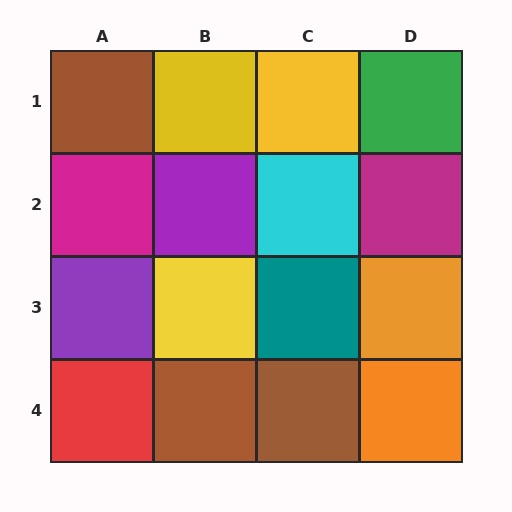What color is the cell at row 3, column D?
Orange.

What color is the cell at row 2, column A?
Magenta.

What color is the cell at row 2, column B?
Purple.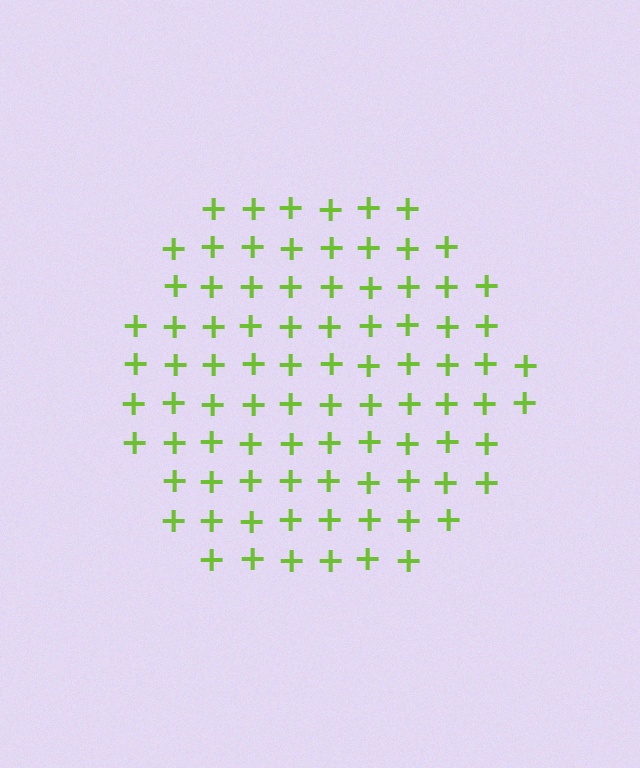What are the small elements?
The small elements are plus signs.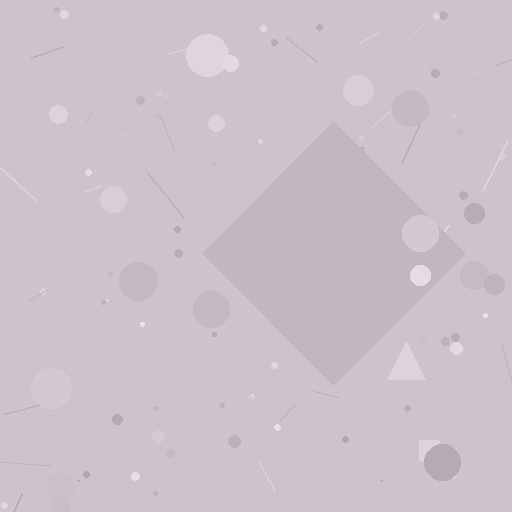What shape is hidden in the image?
A diamond is hidden in the image.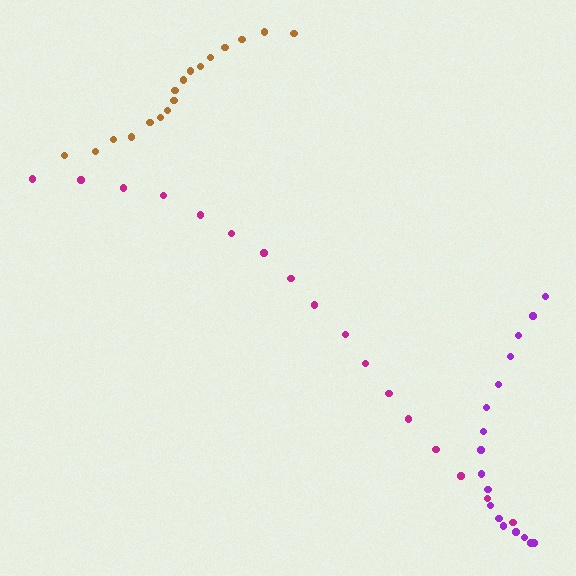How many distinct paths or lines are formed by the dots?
There are 3 distinct paths.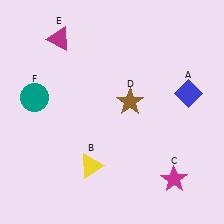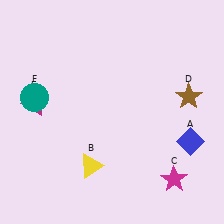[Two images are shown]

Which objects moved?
The objects that moved are: the blue diamond (A), the brown star (D), the magenta triangle (E).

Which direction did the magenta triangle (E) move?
The magenta triangle (E) moved down.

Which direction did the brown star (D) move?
The brown star (D) moved right.